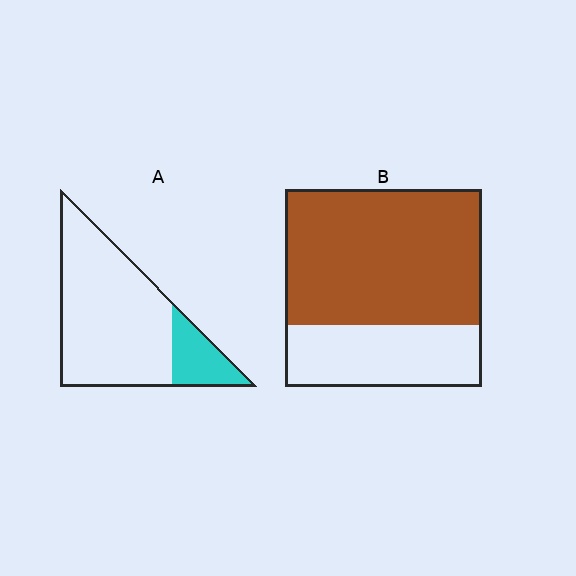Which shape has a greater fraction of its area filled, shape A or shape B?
Shape B.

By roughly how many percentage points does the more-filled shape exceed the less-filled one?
By roughly 50 percentage points (B over A).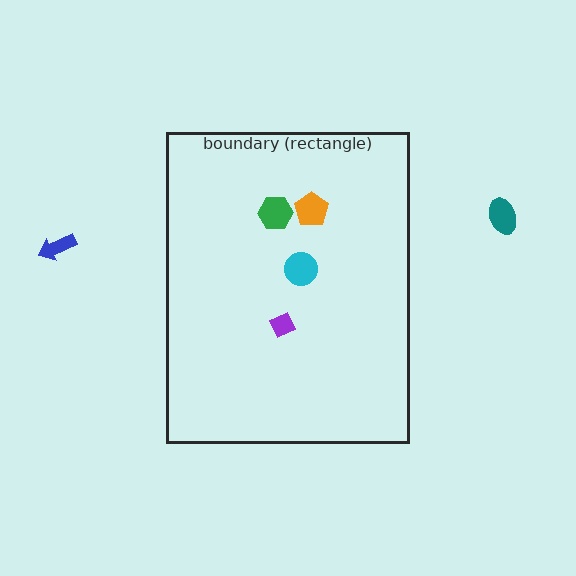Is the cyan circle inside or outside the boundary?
Inside.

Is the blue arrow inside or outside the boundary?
Outside.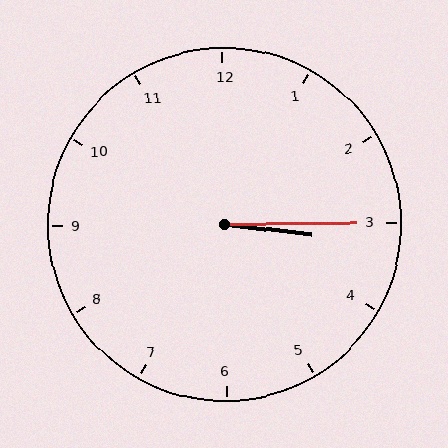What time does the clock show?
3:15.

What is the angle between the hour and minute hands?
Approximately 8 degrees.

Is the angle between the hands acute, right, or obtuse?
It is acute.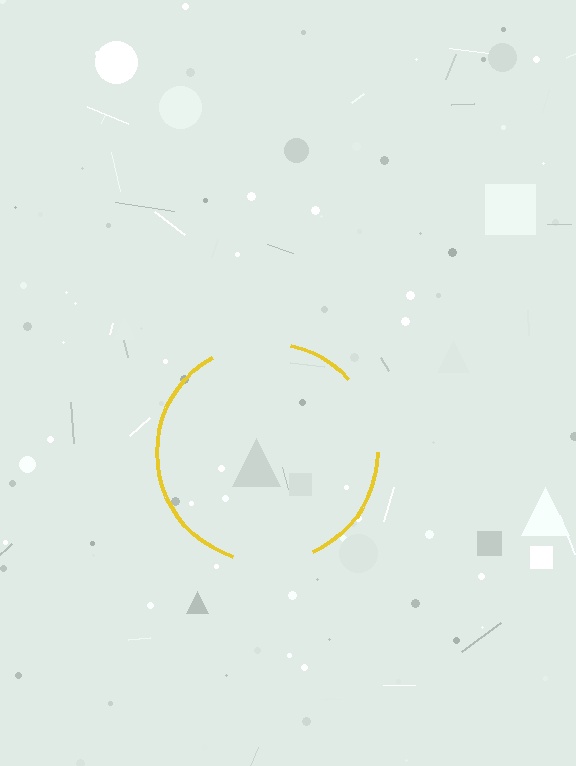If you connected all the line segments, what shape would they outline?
They would outline a circle.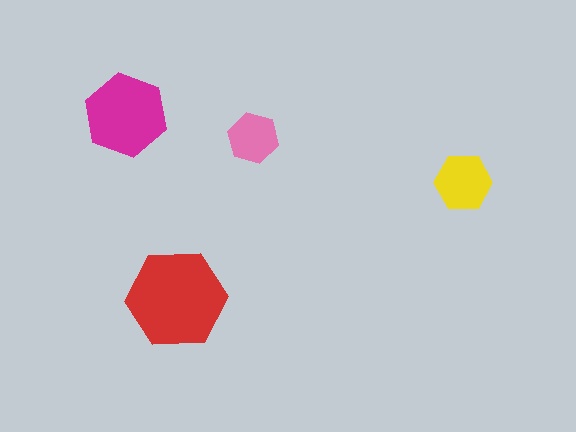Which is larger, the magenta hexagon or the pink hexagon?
The magenta one.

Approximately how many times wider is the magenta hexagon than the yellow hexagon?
About 1.5 times wider.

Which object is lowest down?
The red hexagon is bottommost.